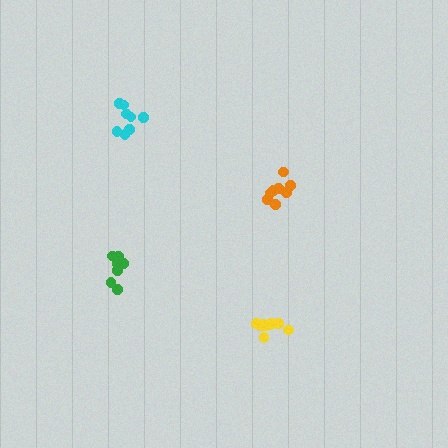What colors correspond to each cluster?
The clusters are colored: orange, green, yellow, cyan.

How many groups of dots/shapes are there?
There are 4 groups.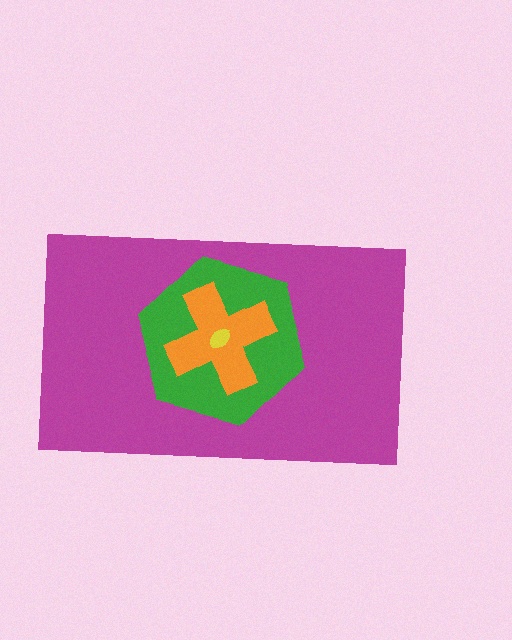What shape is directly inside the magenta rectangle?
The green hexagon.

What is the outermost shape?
The magenta rectangle.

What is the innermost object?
The yellow ellipse.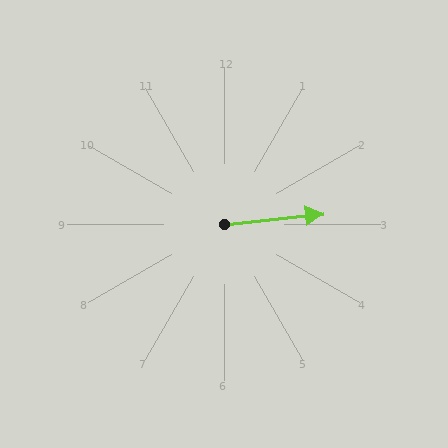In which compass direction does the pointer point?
East.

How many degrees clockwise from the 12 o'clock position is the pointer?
Approximately 84 degrees.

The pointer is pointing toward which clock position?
Roughly 3 o'clock.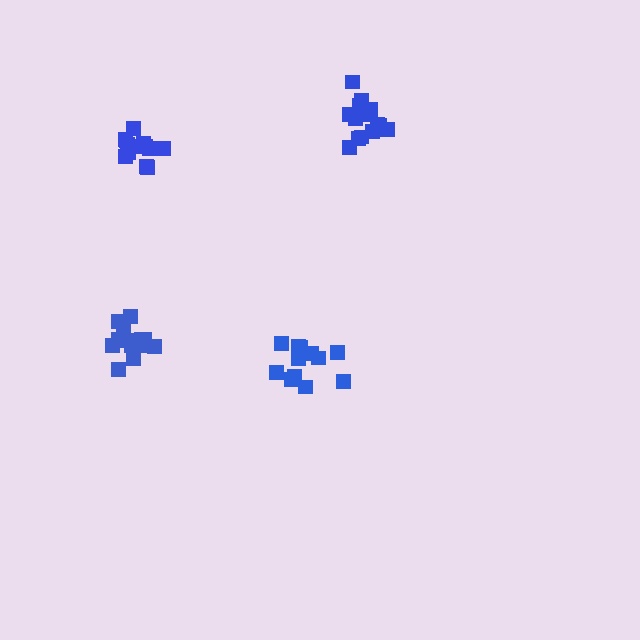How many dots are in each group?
Group 1: 14 dots, Group 2: 13 dots, Group 3: 13 dots, Group 4: 13 dots (53 total).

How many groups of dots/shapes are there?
There are 4 groups.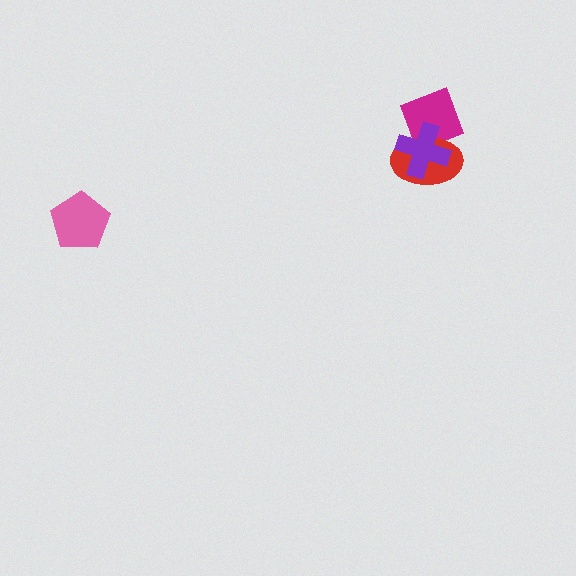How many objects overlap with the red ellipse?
2 objects overlap with the red ellipse.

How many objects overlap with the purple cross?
2 objects overlap with the purple cross.